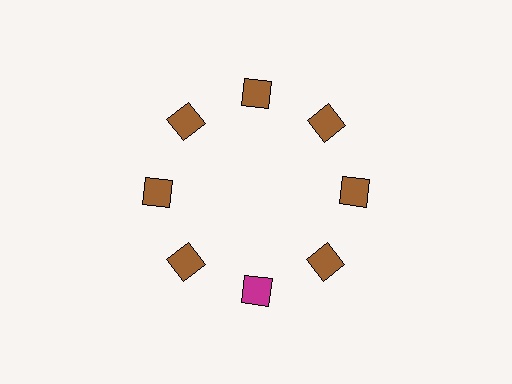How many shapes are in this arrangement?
There are 8 shapes arranged in a ring pattern.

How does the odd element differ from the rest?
It has a different color: magenta instead of brown.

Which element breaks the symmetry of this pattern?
The magenta diamond at roughly the 6 o'clock position breaks the symmetry. All other shapes are brown diamonds.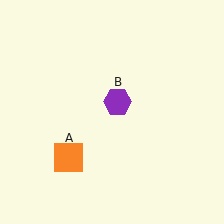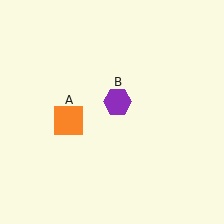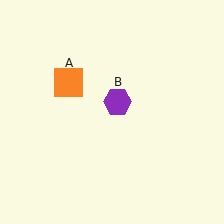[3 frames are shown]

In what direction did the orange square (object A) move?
The orange square (object A) moved up.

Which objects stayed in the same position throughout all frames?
Purple hexagon (object B) remained stationary.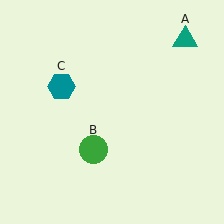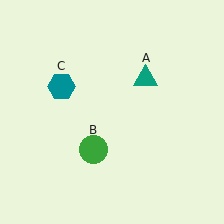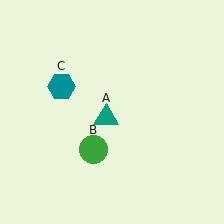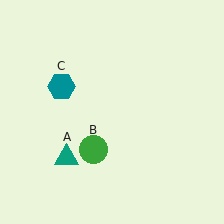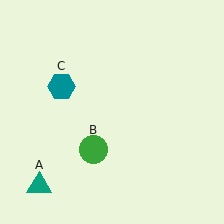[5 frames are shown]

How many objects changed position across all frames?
1 object changed position: teal triangle (object A).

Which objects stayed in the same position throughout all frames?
Green circle (object B) and teal hexagon (object C) remained stationary.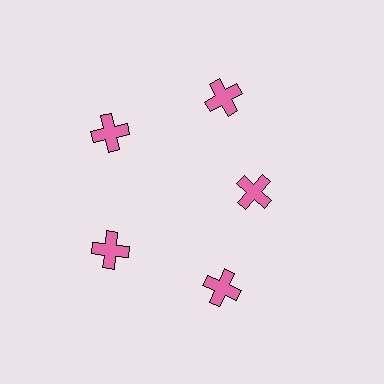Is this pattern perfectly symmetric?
No. The 5 pink crosses are arranged in a ring, but one element near the 3 o'clock position is pulled inward toward the center, breaking the 5-fold rotational symmetry.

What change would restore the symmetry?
The symmetry would be restored by moving it outward, back onto the ring so that all 5 crosses sit at equal angles and equal distance from the center.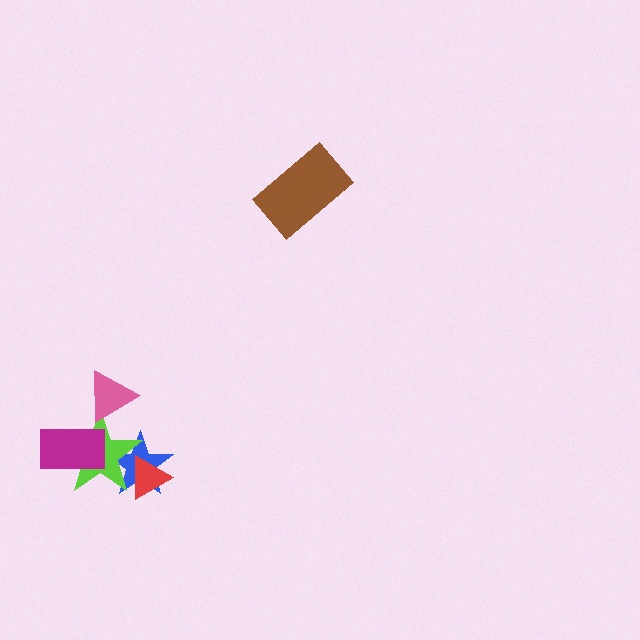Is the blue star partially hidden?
Yes, it is partially covered by another shape.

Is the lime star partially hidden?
Yes, it is partially covered by another shape.